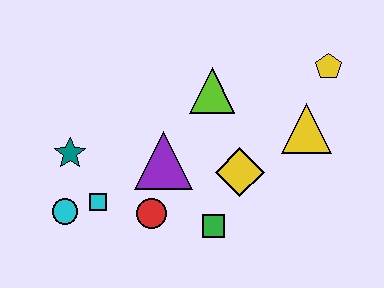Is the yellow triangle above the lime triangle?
No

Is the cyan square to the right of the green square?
No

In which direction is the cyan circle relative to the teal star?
The cyan circle is below the teal star.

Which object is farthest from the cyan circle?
The yellow pentagon is farthest from the cyan circle.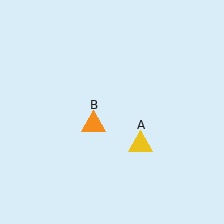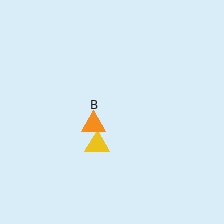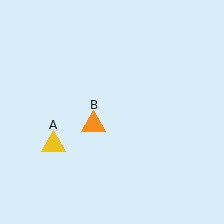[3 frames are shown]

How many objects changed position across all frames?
1 object changed position: yellow triangle (object A).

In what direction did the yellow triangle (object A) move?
The yellow triangle (object A) moved left.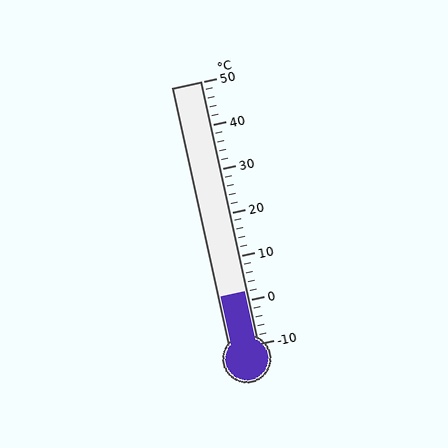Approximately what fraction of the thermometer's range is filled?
The thermometer is filled to approximately 20% of its range.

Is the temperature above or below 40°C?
The temperature is below 40°C.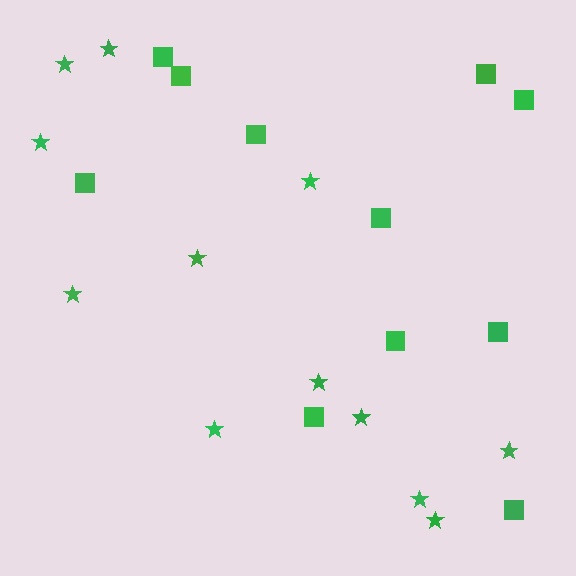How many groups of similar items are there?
There are 2 groups: one group of squares (11) and one group of stars (12).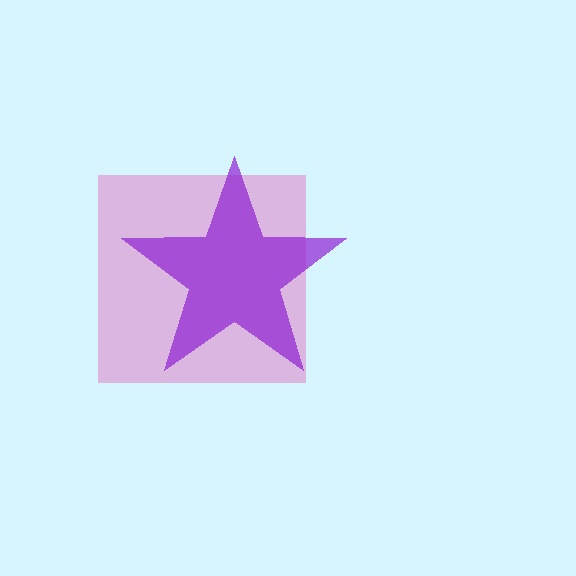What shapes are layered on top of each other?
The layered shapes are: a pink square, a purple star.